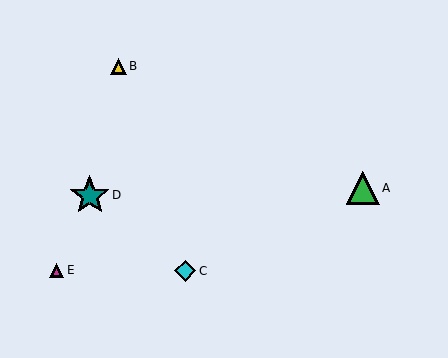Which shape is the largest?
The teal star (labeled D) is the largest.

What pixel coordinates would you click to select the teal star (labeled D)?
Click at (90, 195) to select the teal star D.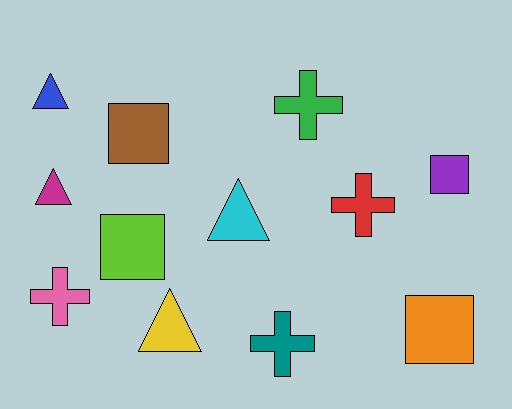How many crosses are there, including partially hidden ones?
There are 4 crosses.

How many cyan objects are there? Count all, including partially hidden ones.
There is 1 cyan object.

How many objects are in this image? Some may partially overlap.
There are 12 objects.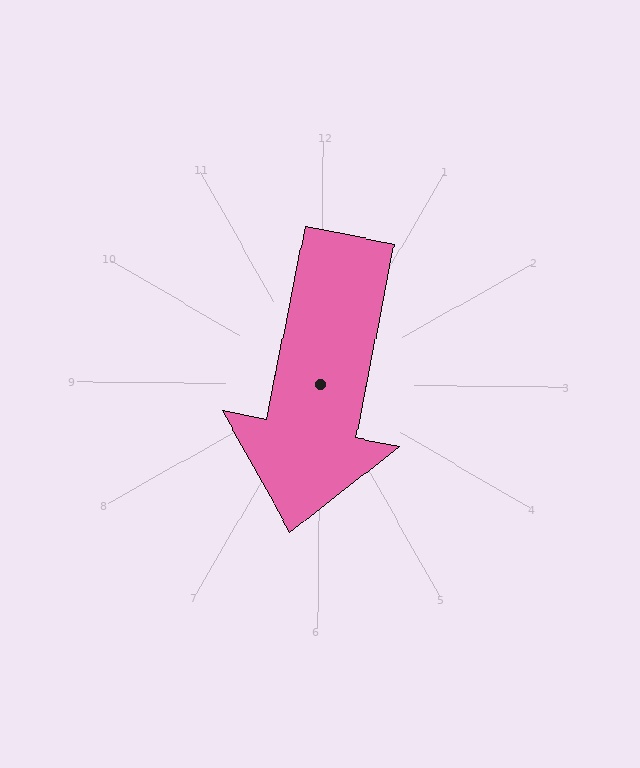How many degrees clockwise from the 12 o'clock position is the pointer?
Approximately 191 degrees.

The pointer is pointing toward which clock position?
Roughly 6 o'clock.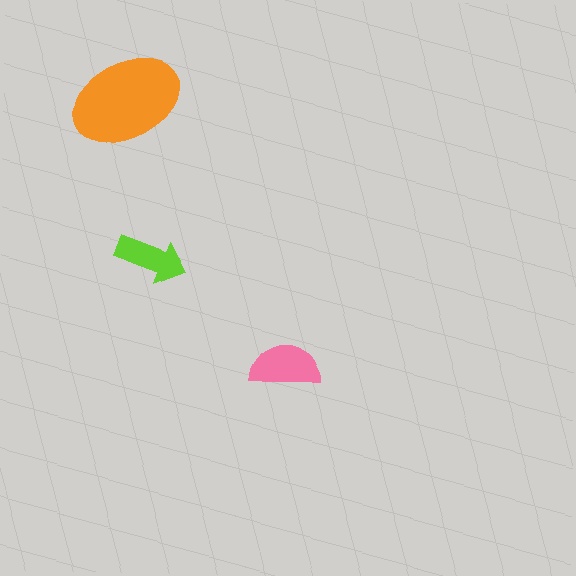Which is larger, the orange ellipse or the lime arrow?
The orange ellipse.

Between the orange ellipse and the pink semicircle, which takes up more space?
The orange ellipse.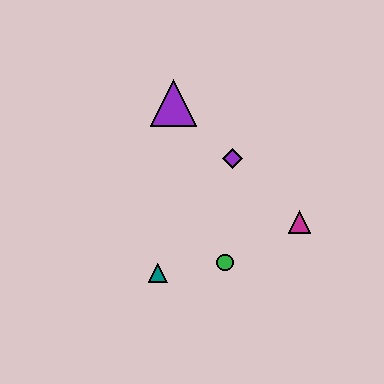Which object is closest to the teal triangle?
The green circle is closest to the teal triangle.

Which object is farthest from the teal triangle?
The purple triangle is farthest from the teal triangle.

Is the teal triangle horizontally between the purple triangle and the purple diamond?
No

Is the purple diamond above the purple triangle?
No